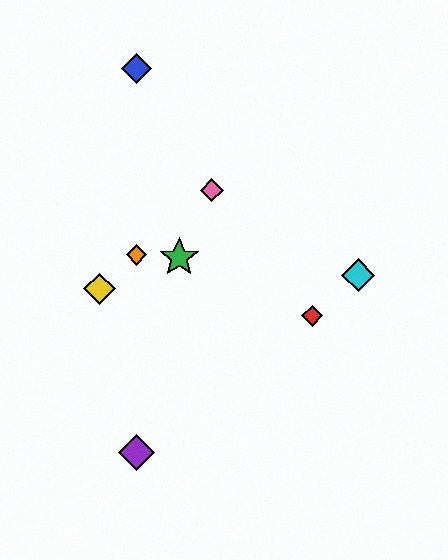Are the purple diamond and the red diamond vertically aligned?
No, the purple diamond is at x≈137 and the red diamond is at x≈312.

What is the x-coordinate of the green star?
The green star is at x≈179.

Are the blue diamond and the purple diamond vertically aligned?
Yes, both are at x≈137.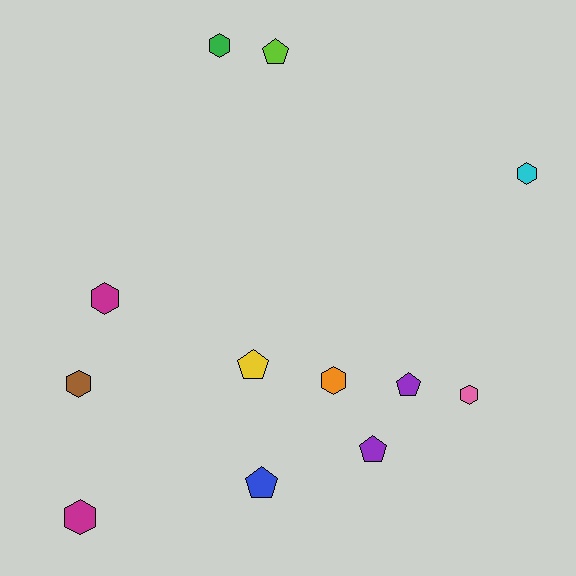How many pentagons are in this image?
There are 5 pentagons.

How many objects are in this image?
There are 12 objects.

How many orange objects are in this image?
There is 1 orange object.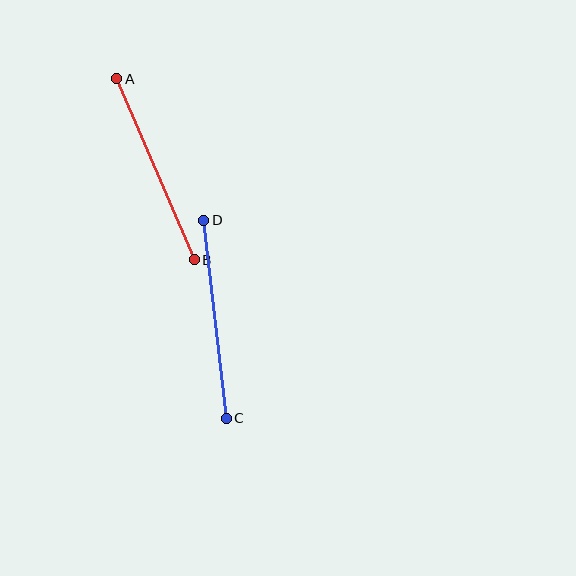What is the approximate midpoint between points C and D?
The midpoint is at approximately (215, 319) pixels.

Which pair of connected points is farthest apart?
Points C and D are farthest apart.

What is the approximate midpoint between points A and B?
The midpoint is at approximately (156, 169) pixels.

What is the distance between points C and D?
The distance is approximately 199 pixels.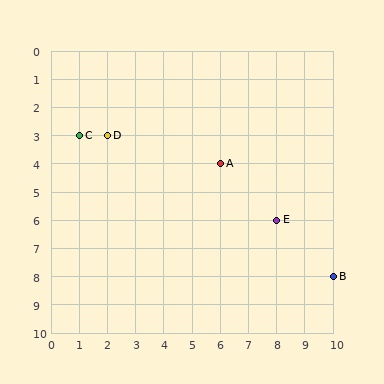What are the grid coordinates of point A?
Point A is at grid coordinates (6, 4).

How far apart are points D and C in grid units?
Points D and C are 1 column apart.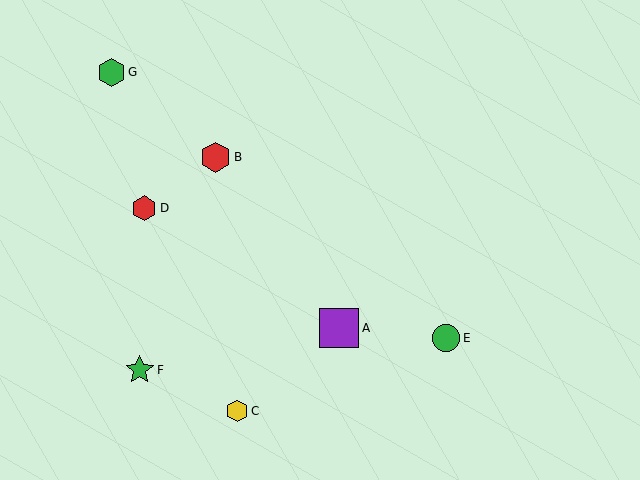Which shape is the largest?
The purple square (labeled A) is the largest.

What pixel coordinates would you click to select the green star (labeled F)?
Click at (140, 370) to select the green star F.